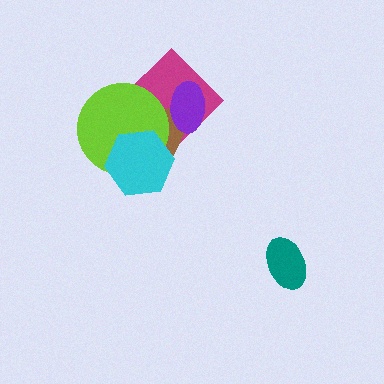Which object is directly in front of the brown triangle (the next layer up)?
The purple ellipse is directly in front of the brown triangle.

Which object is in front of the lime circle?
The cyan hexagon is in front of the lime circle.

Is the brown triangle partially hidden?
Yes, it is partially covered by another shape.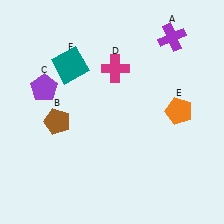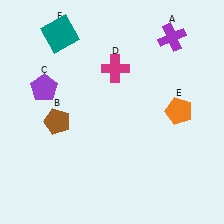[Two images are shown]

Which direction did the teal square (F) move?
The teal square (F) moved up.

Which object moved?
The teal square (F) moved up.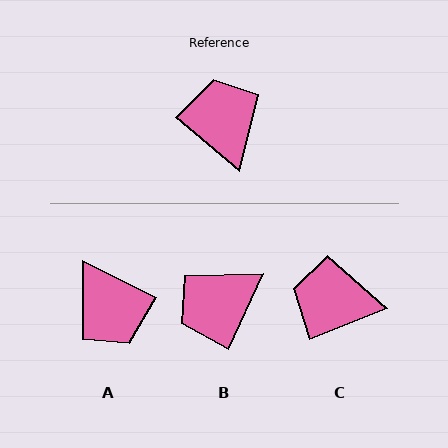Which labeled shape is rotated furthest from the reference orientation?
A, about 166 degrees away.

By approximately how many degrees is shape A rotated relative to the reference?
Approximately 166 degrees clockwise.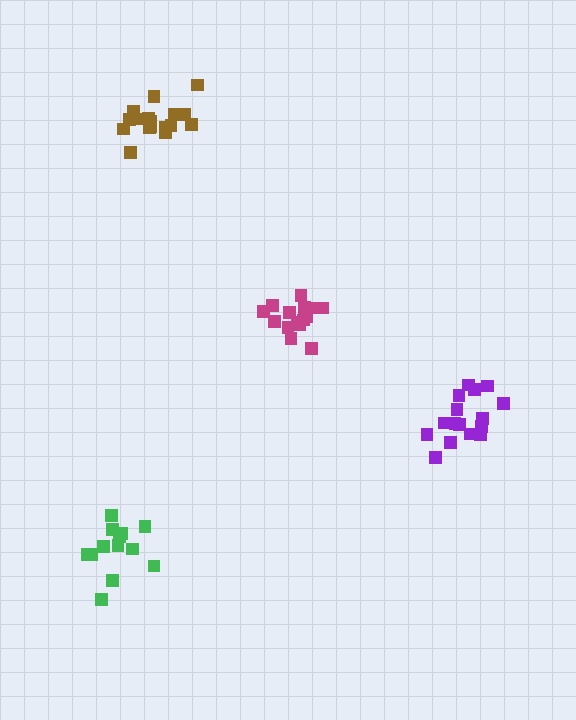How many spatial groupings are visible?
There are 4 spatial groupings.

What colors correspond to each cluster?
The clusters are colored: brown, green, purple, magenta.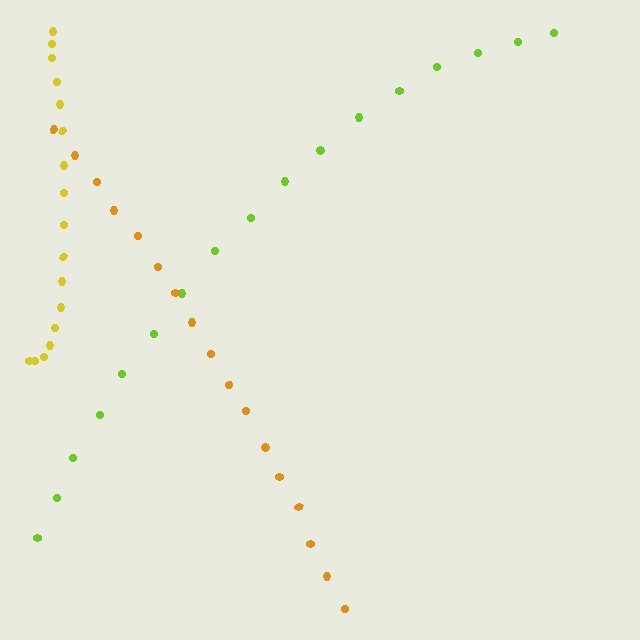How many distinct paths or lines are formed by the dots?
There are 3 distinct paths.